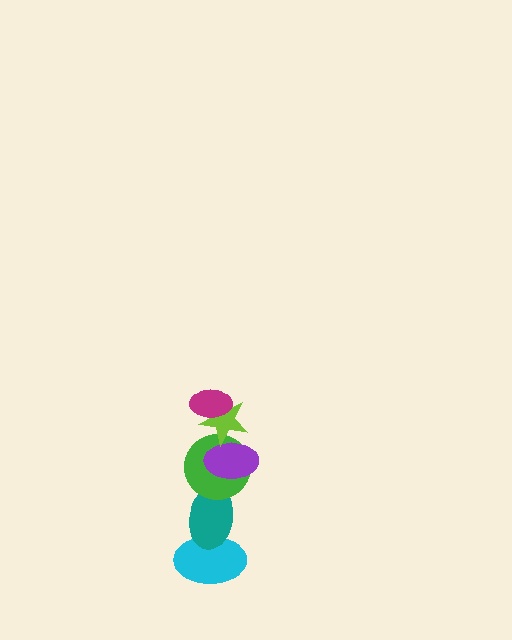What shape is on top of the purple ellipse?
The lime star is on top of the purple ellipse.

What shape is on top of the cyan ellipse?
The teal ellipse is on top of the cyan ellipse.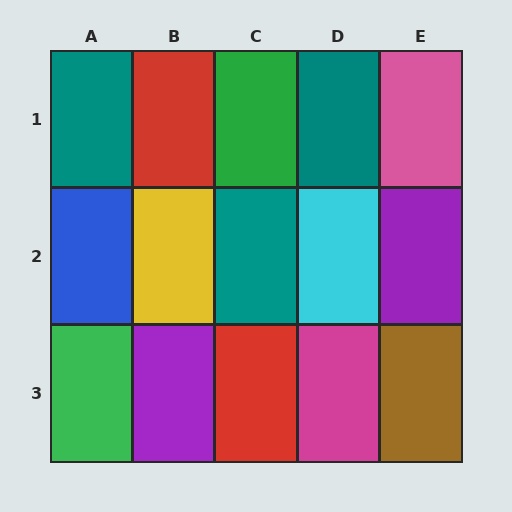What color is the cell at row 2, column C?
Teal.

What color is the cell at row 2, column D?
Cyan.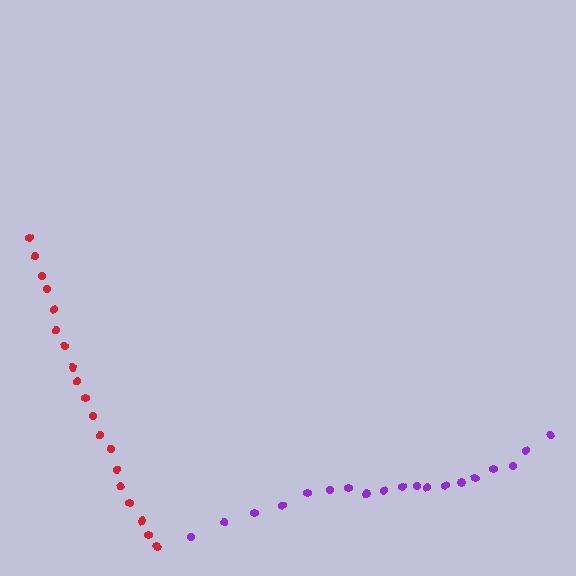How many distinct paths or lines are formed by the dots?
There are 2 distinct paths.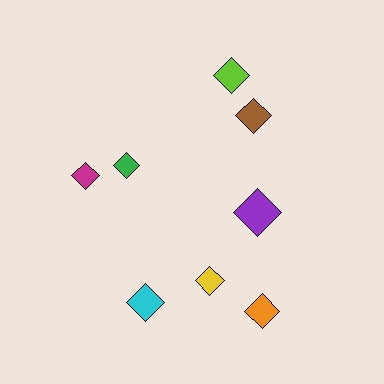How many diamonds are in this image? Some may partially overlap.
There are 8 diamonds.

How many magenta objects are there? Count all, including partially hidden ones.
There is 1 magenta object.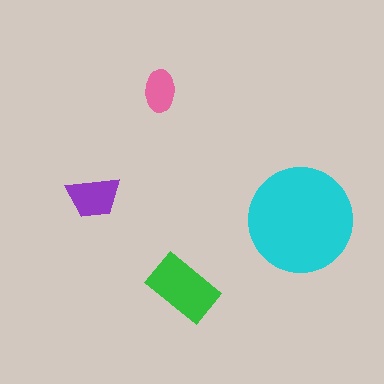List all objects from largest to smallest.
The cyan circle, the green rectangle, the purple trapezoid, the pink ellipse.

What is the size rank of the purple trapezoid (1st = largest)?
3rd.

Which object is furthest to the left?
The purple trapezoid is leftmost.